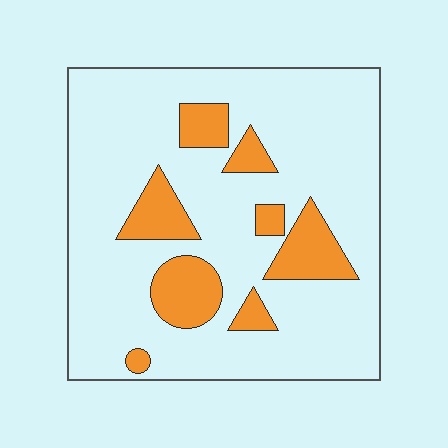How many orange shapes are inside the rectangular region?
8.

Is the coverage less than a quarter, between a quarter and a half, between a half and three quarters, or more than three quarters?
Less than a quarter.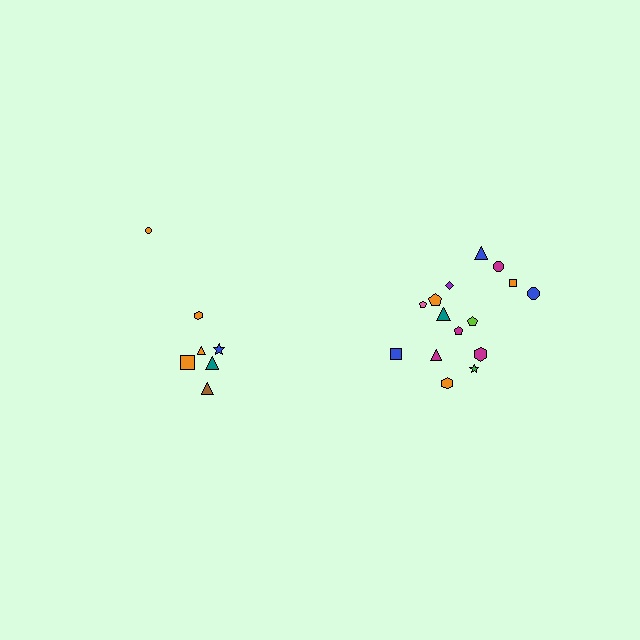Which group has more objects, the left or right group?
The right group.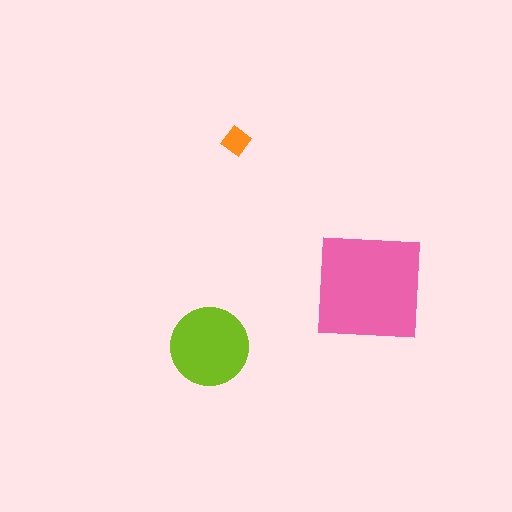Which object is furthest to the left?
The lime circle is leftmost.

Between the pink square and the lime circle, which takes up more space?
The pink square.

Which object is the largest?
The pink square.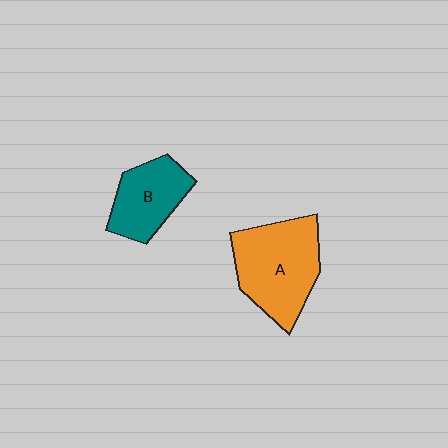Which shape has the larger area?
Shape A (orange).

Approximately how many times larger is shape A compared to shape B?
Approximately 1.5 times.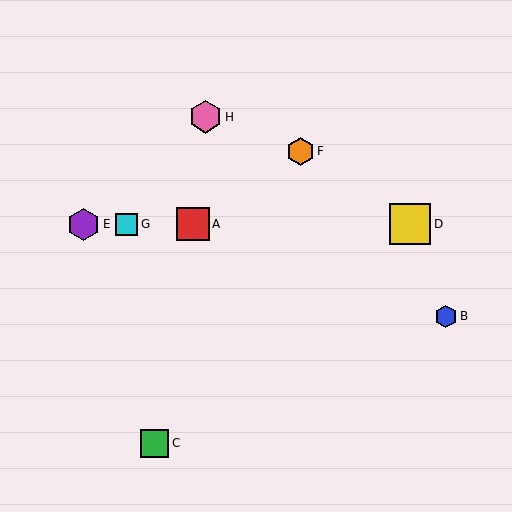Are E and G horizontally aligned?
Yes, both are at y≈224.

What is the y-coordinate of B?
Object B is at y≈316.